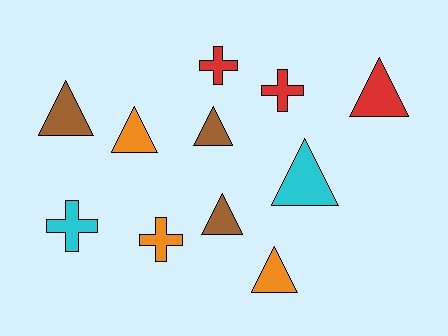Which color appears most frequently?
Red, with 3 objects.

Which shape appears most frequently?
Triangle, with 7 objects.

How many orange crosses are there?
There is 1 orange cross.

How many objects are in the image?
There are 11 objects.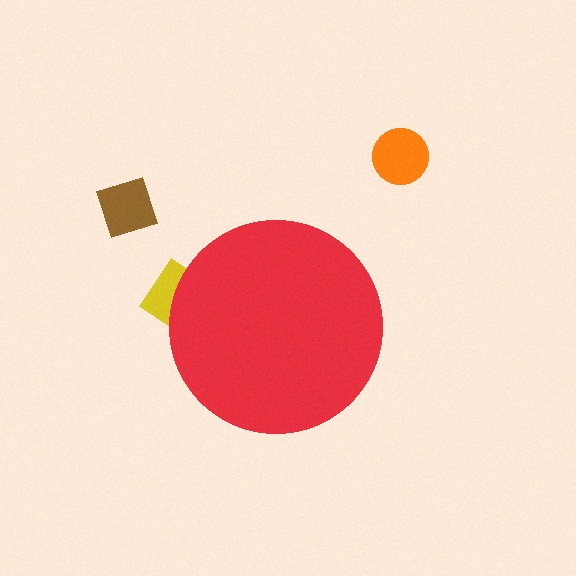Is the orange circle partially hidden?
No, the orange circle is fully visible.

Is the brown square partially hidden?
No, the brown square is fully visible.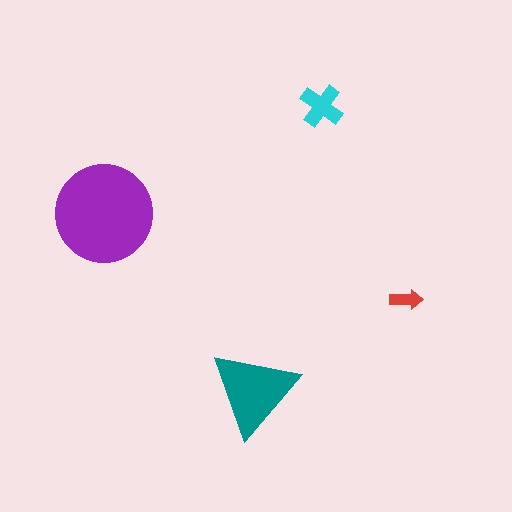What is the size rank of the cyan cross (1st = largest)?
3rd.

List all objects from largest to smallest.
The purple circle, the teal triangle, the cyan cross, the red arrow.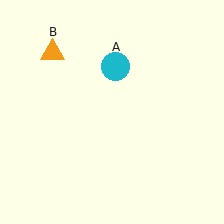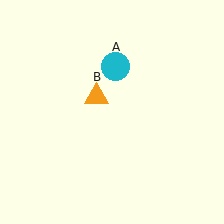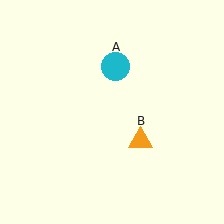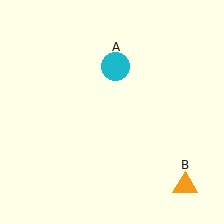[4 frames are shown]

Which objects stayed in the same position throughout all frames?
Cyan circle (object A) remained stationary.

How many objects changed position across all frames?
1 object changed position: orange triangle (object B).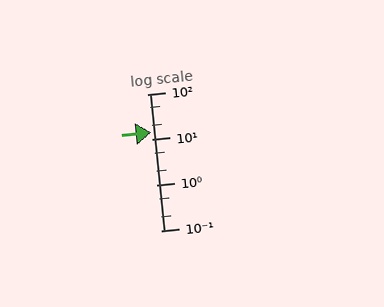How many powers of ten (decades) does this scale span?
The scale spans 3 decades, from 0.1 to 100.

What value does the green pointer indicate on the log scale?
The pointer indicates approximately 14.